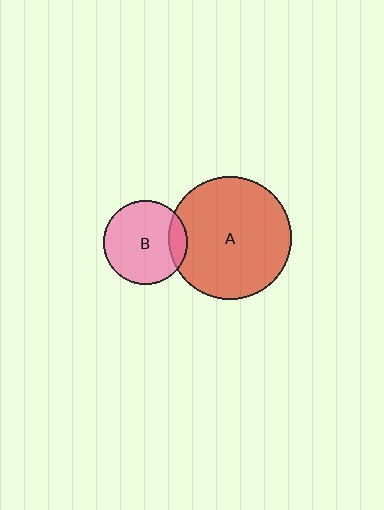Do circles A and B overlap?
Yes.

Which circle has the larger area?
Circle A (red).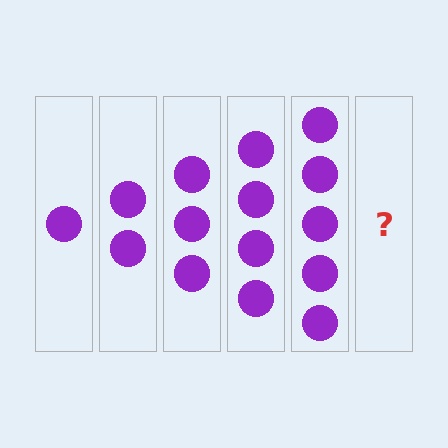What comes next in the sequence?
The next element should be 6 circles.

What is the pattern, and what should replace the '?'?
The pattern is that each step adds one more circle. The '?' should be 6 circles.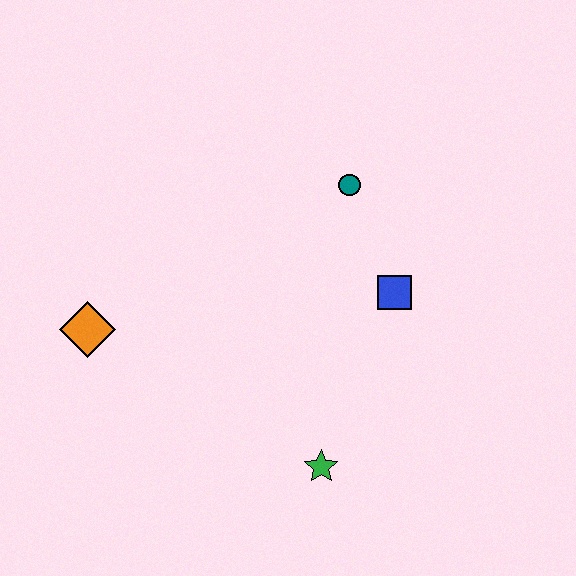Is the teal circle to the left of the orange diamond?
No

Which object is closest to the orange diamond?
The green star is closest to the orange diamond.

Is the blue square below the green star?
No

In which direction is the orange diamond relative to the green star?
The orange diamond is to the left of the green star.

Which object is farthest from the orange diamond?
The blue square is farthest from the orange diamond.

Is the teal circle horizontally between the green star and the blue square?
Yes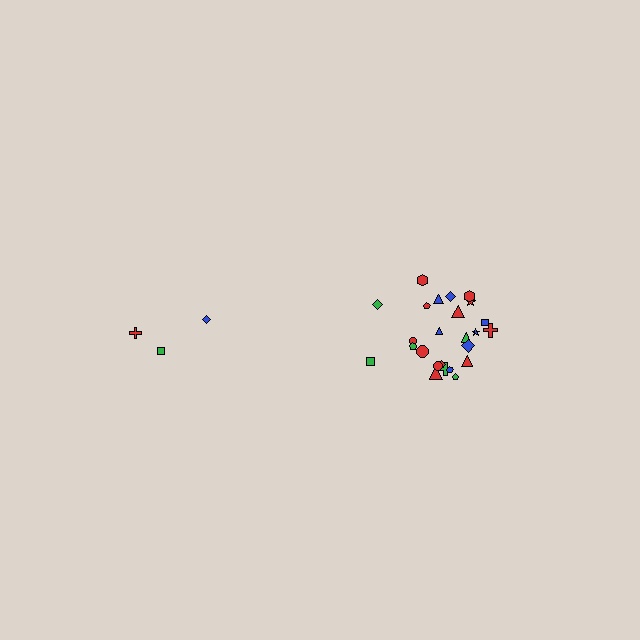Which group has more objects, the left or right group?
The right group.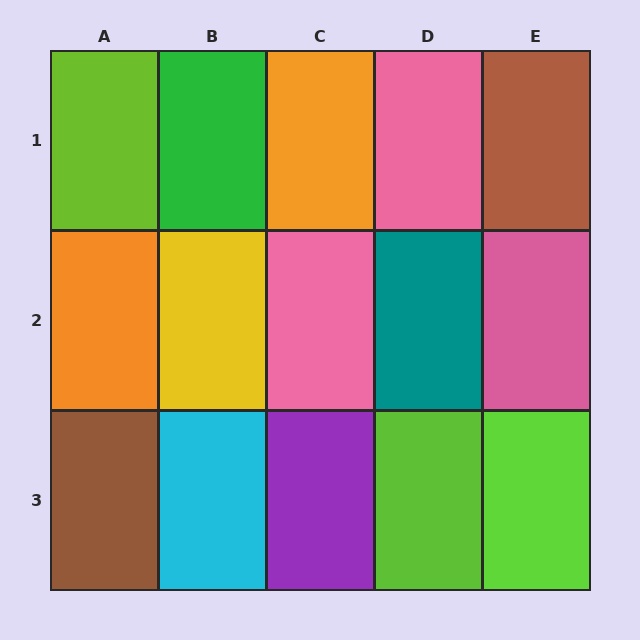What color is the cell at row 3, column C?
Purple.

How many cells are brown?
2 cells are brown.